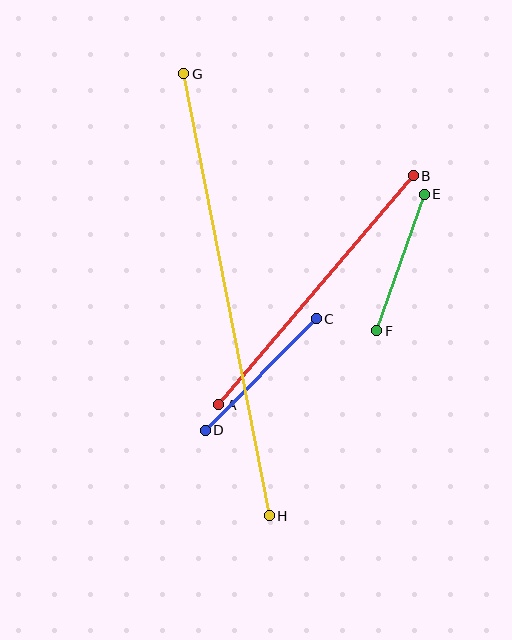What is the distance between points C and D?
The distance is approximately 157 pixels.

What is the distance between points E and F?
The distance is approximately 145 pixels.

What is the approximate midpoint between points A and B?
The midpoint is at approximately (316, 290) pixels.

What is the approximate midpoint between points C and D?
The midpoint is at approximately (261, 374) pixels.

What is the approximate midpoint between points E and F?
The midpoint is at approximately (400, 263) pixels.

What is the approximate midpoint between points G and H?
The midpoint is at approximately (227, 295) pixels.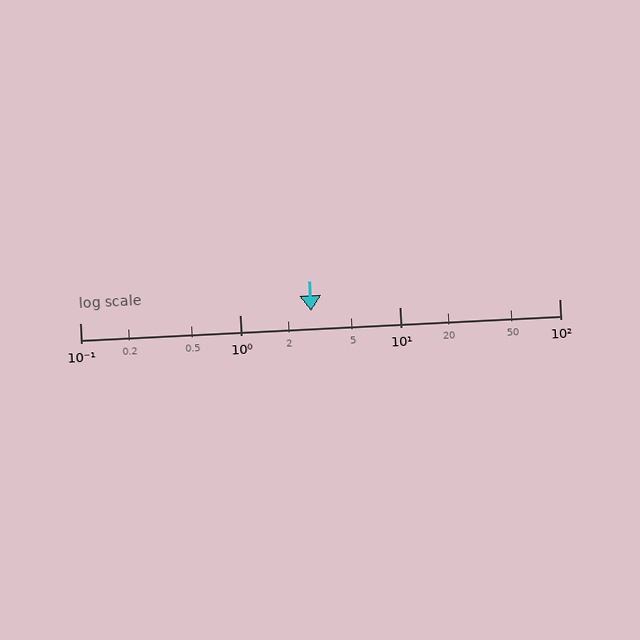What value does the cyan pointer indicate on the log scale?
The pointer indicates approximately 2.8.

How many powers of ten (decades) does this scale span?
The scale spans 3 decades, from 0.1 to 100.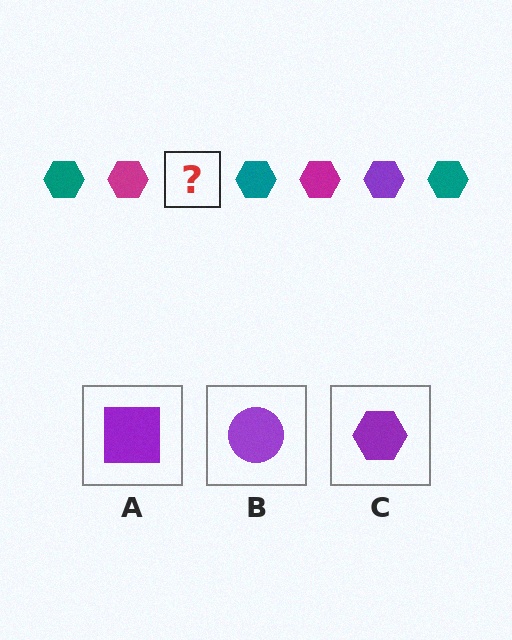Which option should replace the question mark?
Option C.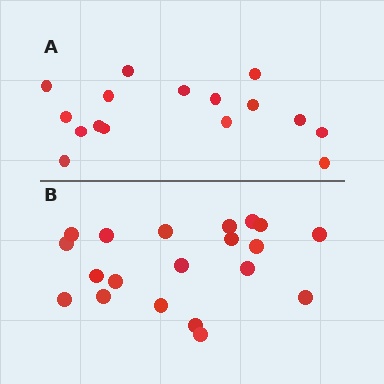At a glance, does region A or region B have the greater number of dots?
Region B (the bottom region) has more dots.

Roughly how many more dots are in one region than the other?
Region B has about 4 more dots than region A.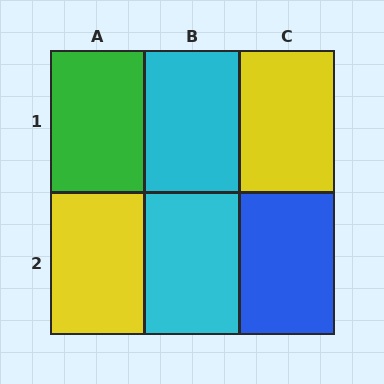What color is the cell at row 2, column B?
Cyan.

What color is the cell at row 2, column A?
Yellow.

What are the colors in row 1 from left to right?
Green, cyan, yellow.